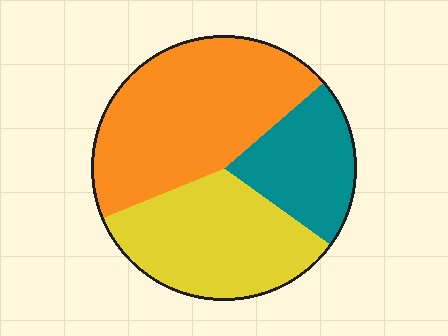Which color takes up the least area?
Teal, at roughly 20%.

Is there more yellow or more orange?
Orange.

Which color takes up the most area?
Orange, at roughly 45%.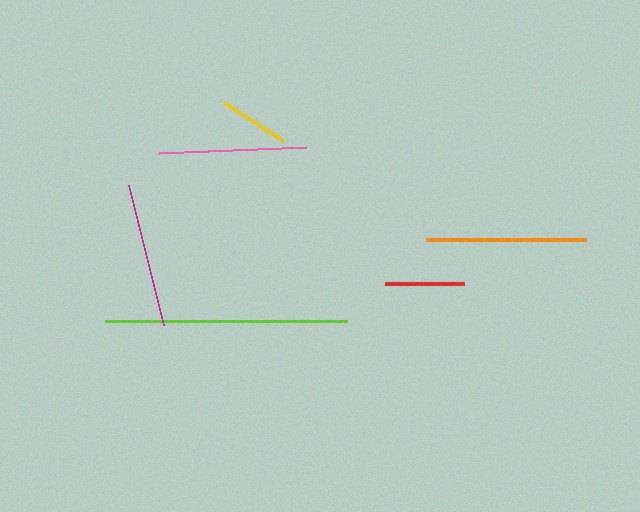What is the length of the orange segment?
The orange segment is approximately 159 pixels long.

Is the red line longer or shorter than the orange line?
The orange line is longer than the red line.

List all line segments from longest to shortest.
From longest to shortest: lime, orange, pink, magenta, red, yellow.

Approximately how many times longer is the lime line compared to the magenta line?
The lime line is approximately 1.7 times the length of the magenta line.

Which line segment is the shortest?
The yellow line is the shortest at approximately 71 pixels.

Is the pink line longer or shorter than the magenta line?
The pink line is longer than the magenta line.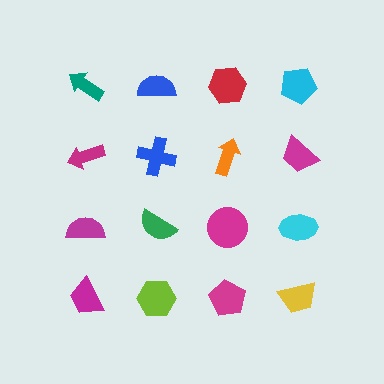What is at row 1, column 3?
A red hexagon.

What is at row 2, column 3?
An orange arrow.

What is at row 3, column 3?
A magenta circle.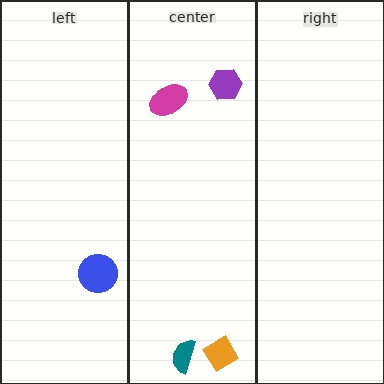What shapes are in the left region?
The blue circle.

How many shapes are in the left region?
1.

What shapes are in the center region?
The magenta ellipse, the purple hexagon, the teal semicircle, the orange diamond.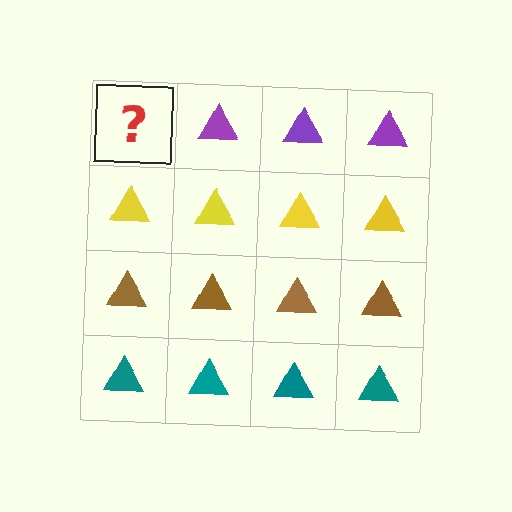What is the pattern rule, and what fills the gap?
The rule is that each row has a consistent color. The gap should be filled with a purple triangle.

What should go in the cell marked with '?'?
The missing cell should contain a purple triangle.